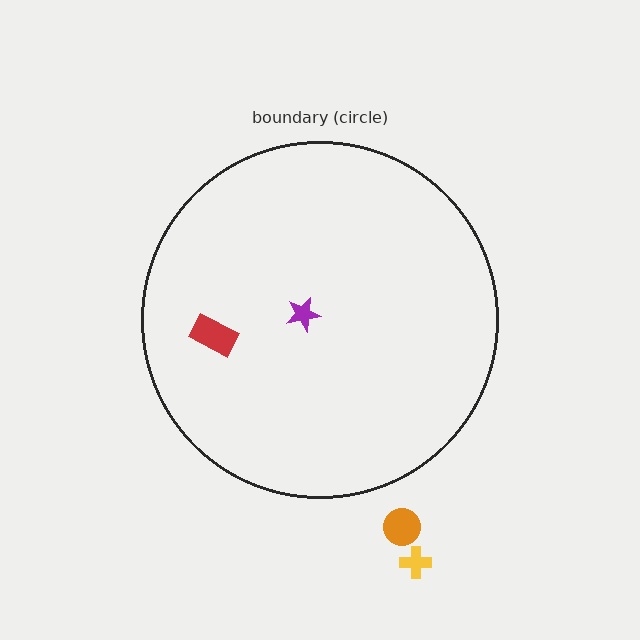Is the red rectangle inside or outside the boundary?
Inside.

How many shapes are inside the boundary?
2 inside, 2 outside.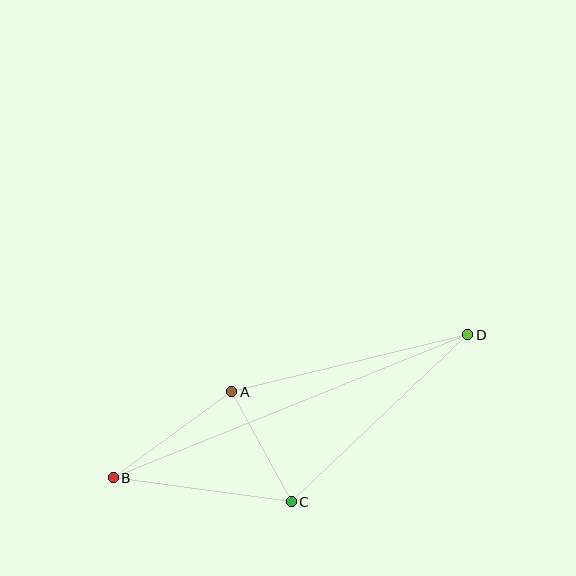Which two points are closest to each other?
Points A and C are closest to each other.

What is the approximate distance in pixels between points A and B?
The distance between A and B is approximately 146 pixels.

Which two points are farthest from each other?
Points B and D are farthest from each other.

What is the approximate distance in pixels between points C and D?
The distance between C and D is approximately 243 pixels.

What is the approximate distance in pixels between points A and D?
The distance between A and D is approximately 242 pixels.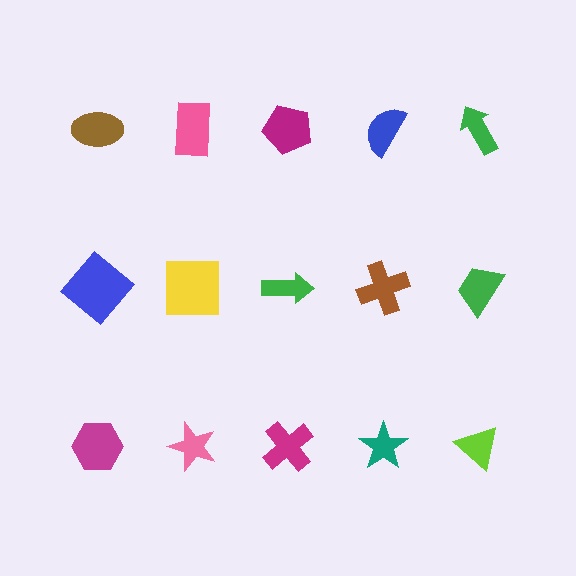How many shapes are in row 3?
5 shapes.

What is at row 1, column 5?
A green arrow.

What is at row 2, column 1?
A blue diamond.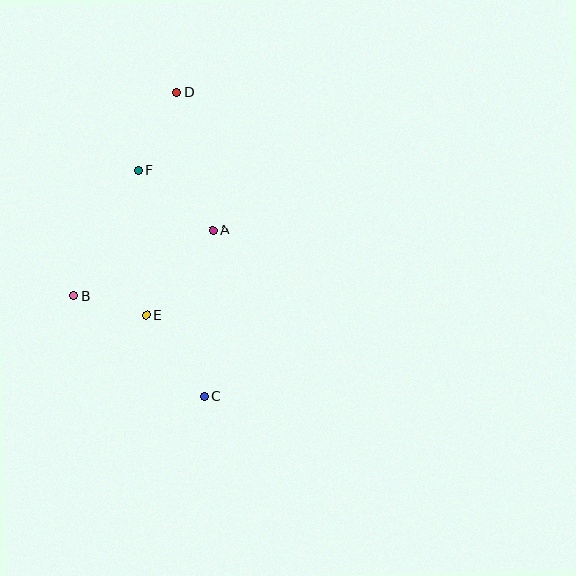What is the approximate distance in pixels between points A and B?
The distance between A and B is approximately 154 pixels.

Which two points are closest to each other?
Points B and E are closest to each other.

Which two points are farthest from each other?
Points C and D are farthest from each other.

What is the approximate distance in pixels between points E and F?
The distance between E and F is approximately 145 pixels.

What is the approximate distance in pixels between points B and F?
The distance between B and F is approximately 141 pixels.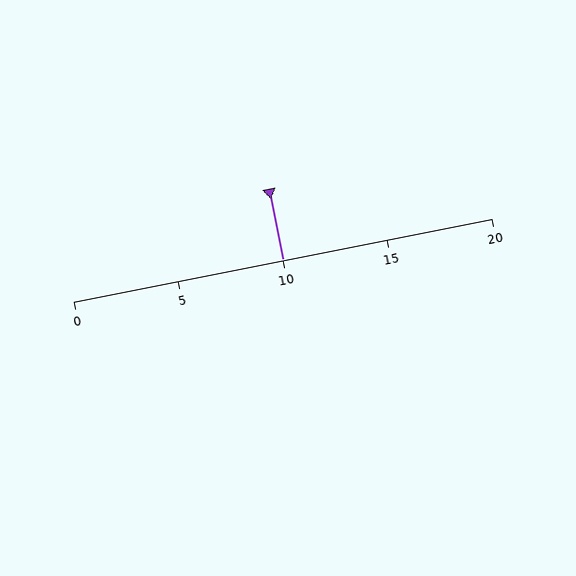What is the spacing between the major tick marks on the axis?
The major ticks are spaced 5 apart.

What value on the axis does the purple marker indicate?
The marker indicates approximately 10.